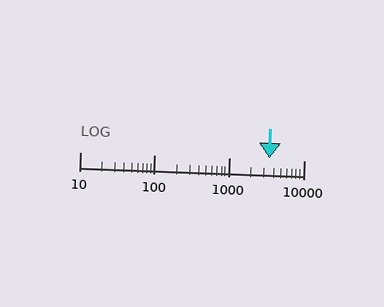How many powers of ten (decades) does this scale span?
The scale spans 3 decades, from 10 to 10000.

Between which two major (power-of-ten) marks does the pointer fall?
The pointer is between 1000 and 10000.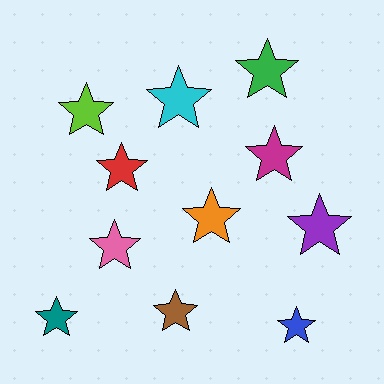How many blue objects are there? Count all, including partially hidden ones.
There is 1 blue object.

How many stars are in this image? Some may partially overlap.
There are 11 stars.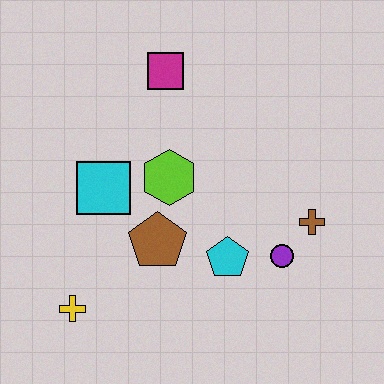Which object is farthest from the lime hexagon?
The yellow cross is farthest from the lime hexagon.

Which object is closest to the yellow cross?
The brown pentagon is closest to the yellow cross.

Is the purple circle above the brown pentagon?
No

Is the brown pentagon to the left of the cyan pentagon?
Yes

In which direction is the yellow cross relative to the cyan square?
The yellow cross is below the cyan square.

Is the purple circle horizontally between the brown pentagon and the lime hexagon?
No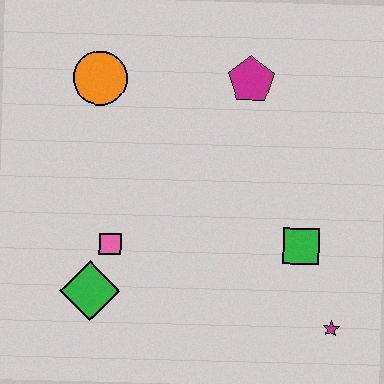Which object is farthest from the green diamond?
The magenta pentagon is farthest from the green diamond.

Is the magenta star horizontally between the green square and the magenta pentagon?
No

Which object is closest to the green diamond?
The pink square is closest to the green diamond.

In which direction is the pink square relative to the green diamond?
The pink square is above the green diamond.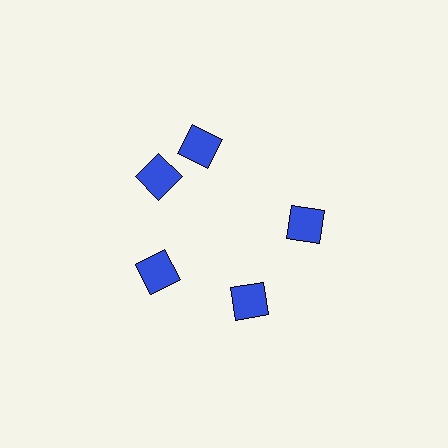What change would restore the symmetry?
The symmetry would be restored by rotating it back into even spacing with its neighbors so that all 5 diamonds sit at equal angles and equal distance from the center.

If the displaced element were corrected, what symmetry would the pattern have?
It would have 5-fold rotational symmetry — the pattern would map onto itself every 72 degrees.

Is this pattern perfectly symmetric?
No. The 5 blue diamonds are arranged in a ring, but one element near the 1 o'clock position is rotated out of alignment along the ring, breaking the 5-fold rotational symmetry.